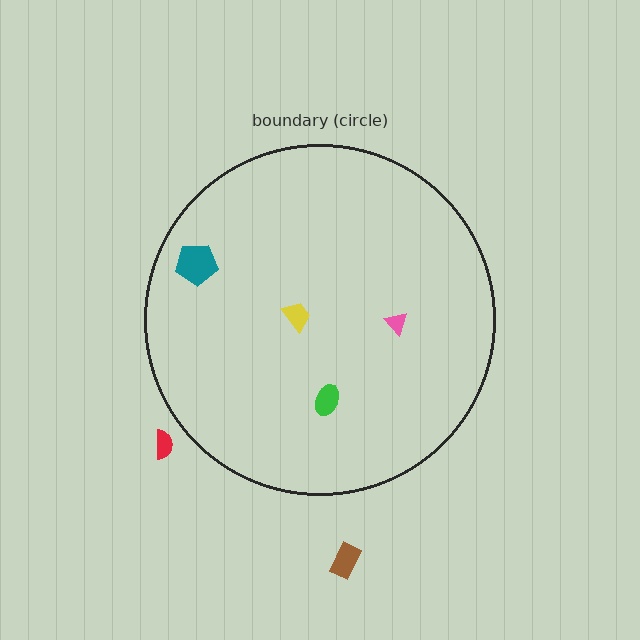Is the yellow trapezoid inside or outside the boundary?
Inside.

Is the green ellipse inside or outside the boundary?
Inside.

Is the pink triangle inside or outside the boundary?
Inside.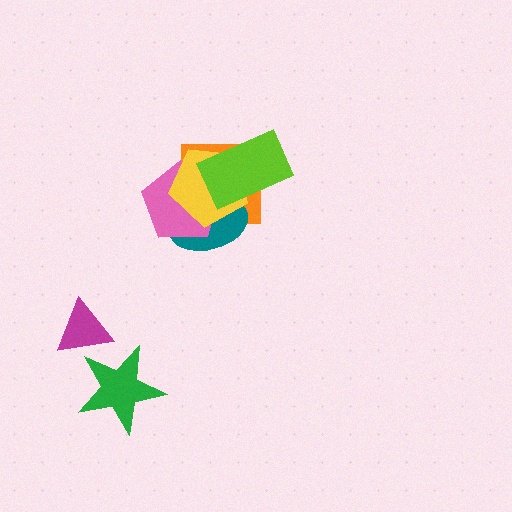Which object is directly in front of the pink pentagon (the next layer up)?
The yellow pentagon is directly in front of the pink pentagon.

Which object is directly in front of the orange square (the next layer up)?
The teal ellipse is directly in front of the orange square.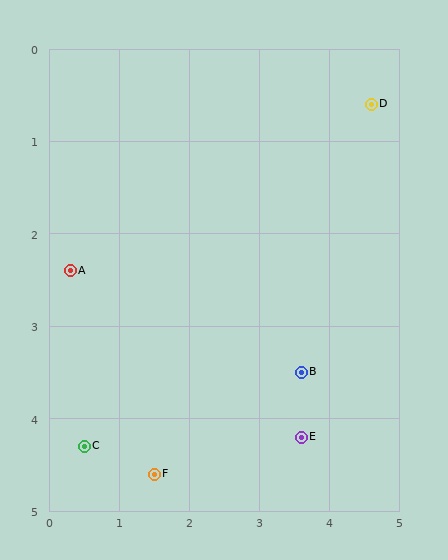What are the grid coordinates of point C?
Point C is at approximately (0.5, 4.3).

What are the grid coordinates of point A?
Point A is at approximately (0.3, 2.4).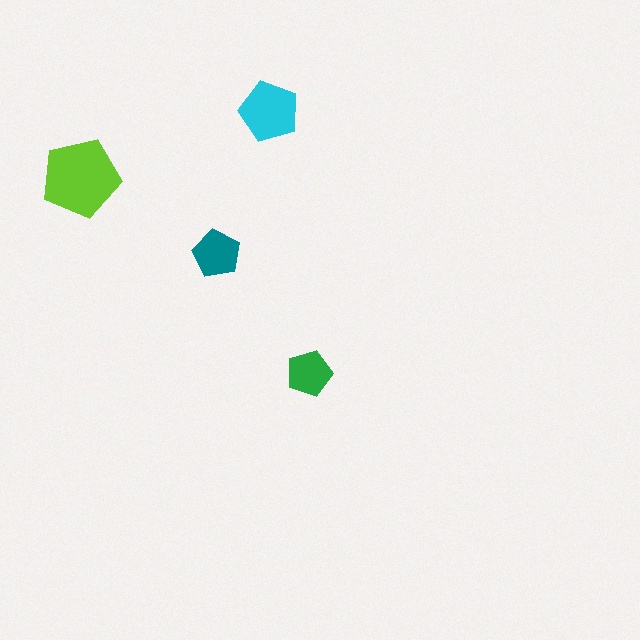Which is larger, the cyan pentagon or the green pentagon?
The cyan one.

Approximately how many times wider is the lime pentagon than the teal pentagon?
About 1.5 times wider.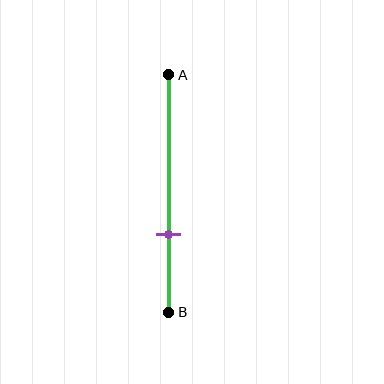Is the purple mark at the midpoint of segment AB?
No, the mark is at about 65% from A, not at the 50% midpoint.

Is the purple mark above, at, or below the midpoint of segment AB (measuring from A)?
The purple mark is below the midpoint of segment AB.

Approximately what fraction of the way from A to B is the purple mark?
The purple mark is approximately 65% of the way from A to B.